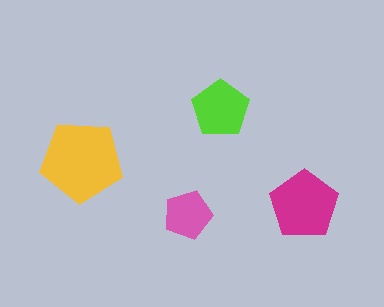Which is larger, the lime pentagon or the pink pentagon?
The lime one.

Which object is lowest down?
The pink pentagon is bottommost.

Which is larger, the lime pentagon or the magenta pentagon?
The magenta one.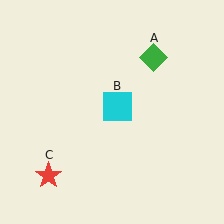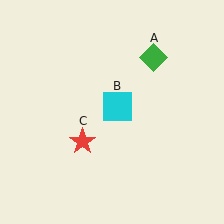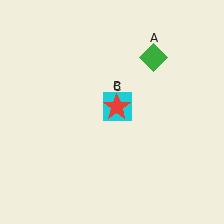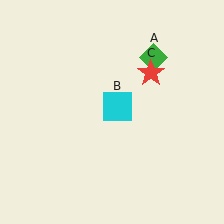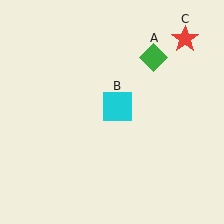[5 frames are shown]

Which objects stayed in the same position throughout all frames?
Green diamond (object A) and cyan square (object B) remained stationary.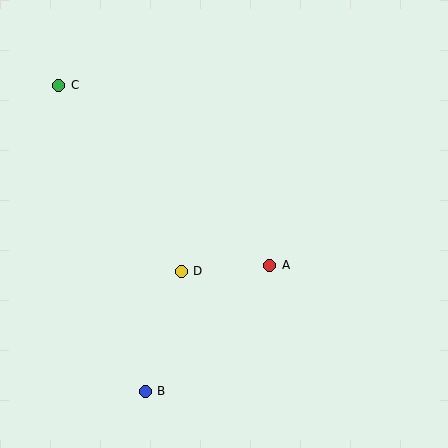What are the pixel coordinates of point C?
Point C is at (59, 85).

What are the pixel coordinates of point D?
Point D is at (181, 271).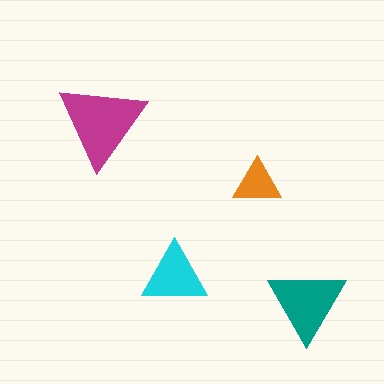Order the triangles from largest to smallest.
the magenta one, the teal one, the cyan one, the orange one.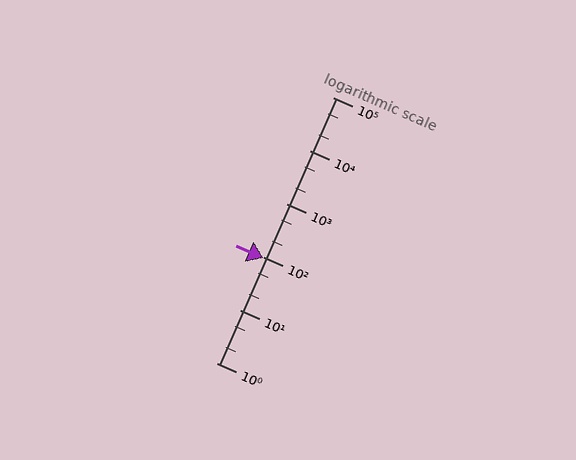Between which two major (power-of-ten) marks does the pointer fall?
The pointer is between 10 and 100.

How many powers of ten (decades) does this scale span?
The scale spans 5 decades, from 1 to 100000.